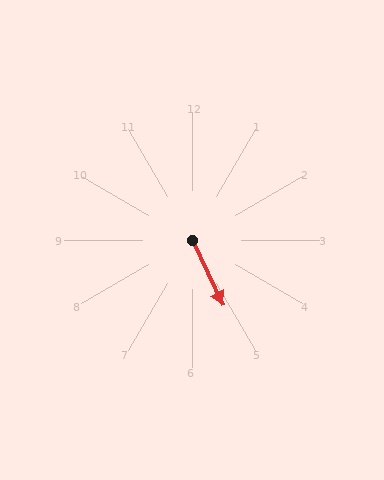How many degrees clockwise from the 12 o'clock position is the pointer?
Approximately 155 degrees.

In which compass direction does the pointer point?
Southeast.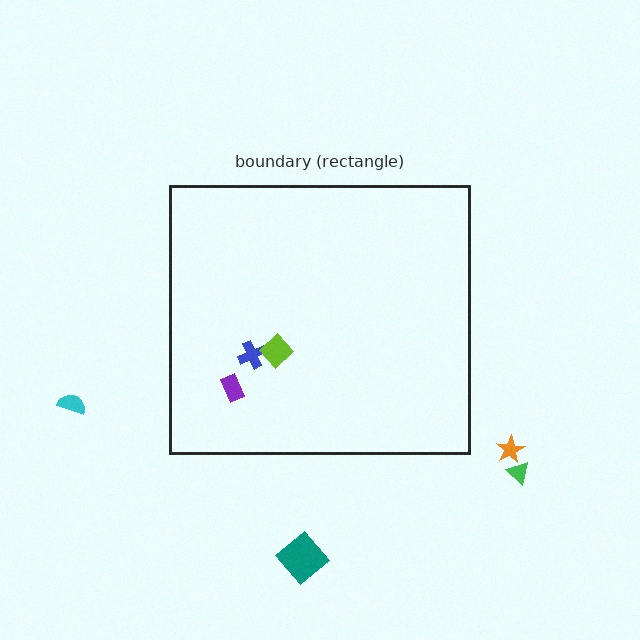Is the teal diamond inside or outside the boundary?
Outside.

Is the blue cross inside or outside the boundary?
Inside.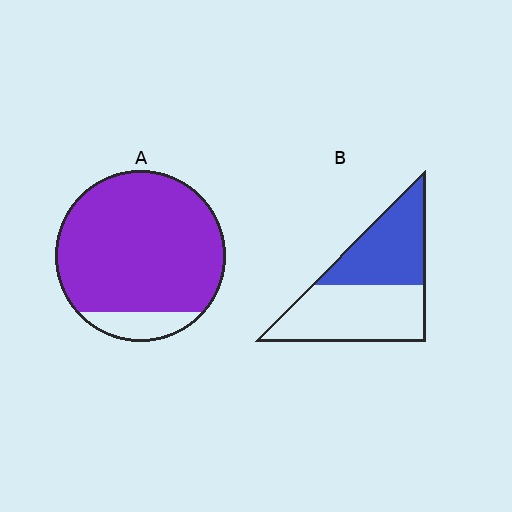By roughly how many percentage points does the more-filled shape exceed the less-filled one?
By roughly 45 percentage points (A over B).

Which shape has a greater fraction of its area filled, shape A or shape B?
Shape A.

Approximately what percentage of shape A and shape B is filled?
A is approximately 90% and B is approximately 45%.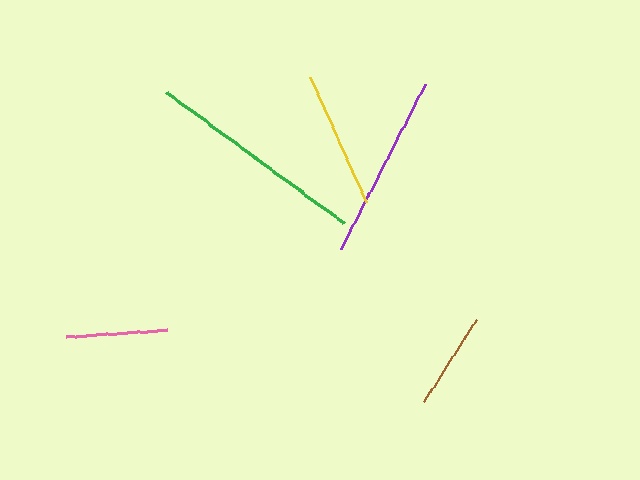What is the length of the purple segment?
The purple segment is approximately 185 pixels long.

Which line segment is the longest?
The green line is the longest at approximately 220 pixels.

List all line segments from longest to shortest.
From longest to shortest: green, purple, yellow, pink, brown.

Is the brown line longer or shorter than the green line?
The green line is longer than the brown line.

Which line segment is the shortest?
The brown line is the shortest at approximately 98 pixels.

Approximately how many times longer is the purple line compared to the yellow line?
The purple line is approximately 1.3 times the length of the yellow line.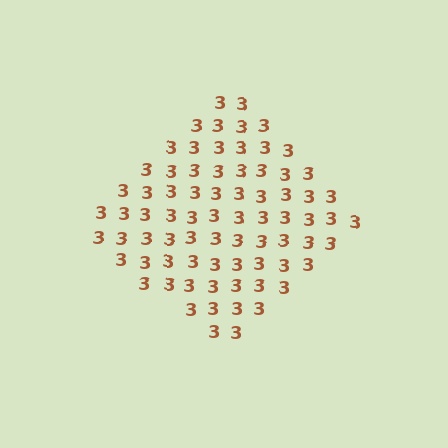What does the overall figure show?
The overall figure shows a diamond.